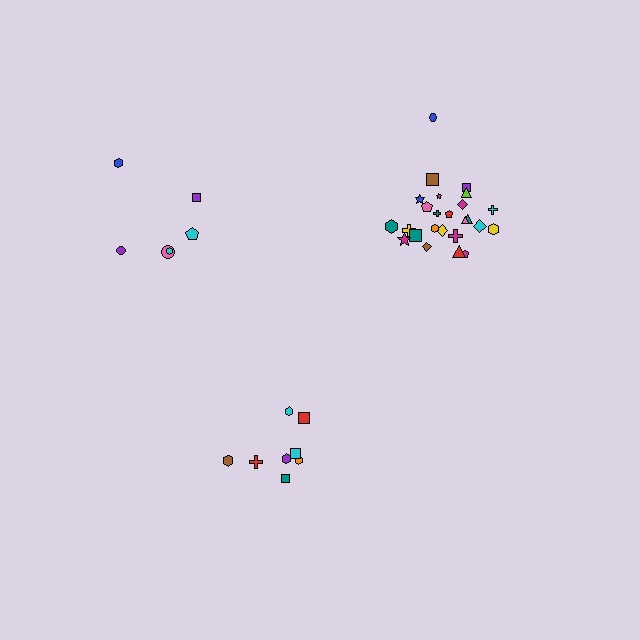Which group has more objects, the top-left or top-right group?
The top-right group.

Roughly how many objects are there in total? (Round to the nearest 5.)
Roughly 40 objects in total.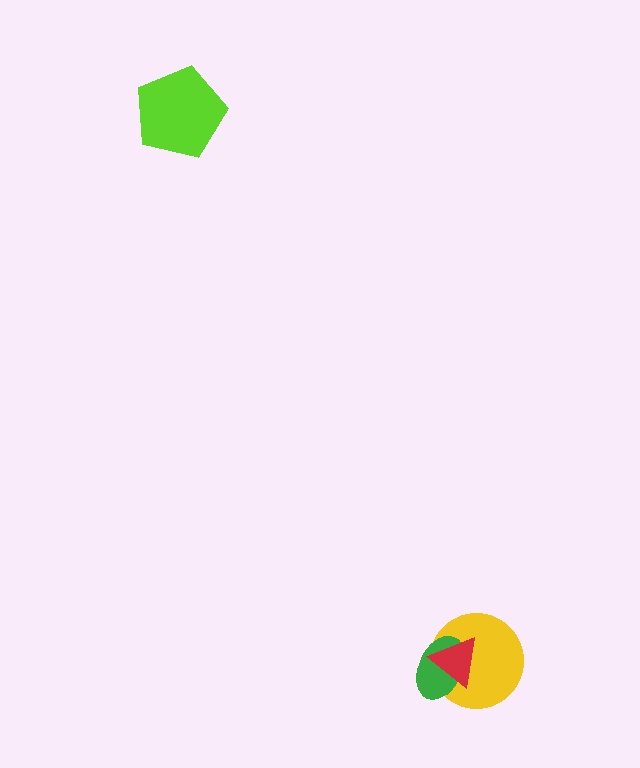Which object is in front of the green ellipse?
The red triangle is in front of the green ellipse.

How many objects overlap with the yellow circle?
2 objects overlap with the yellow circle.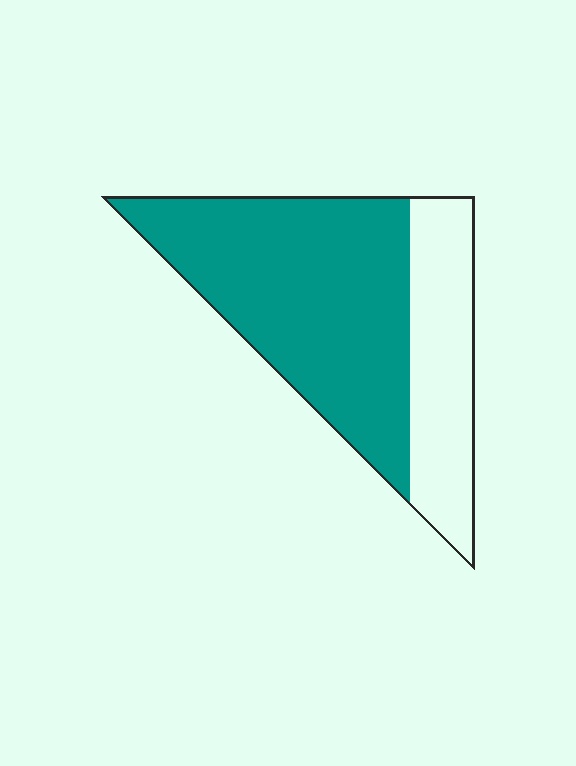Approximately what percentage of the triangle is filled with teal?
Approximately 70%.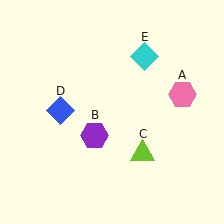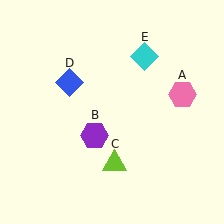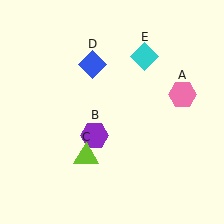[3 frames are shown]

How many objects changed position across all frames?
2 objects changed position: lime triangle (object C), blue diamond (object D).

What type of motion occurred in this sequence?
The lime triangle (object C), blue diamond (object D) rotated clockwise around the center of the scene.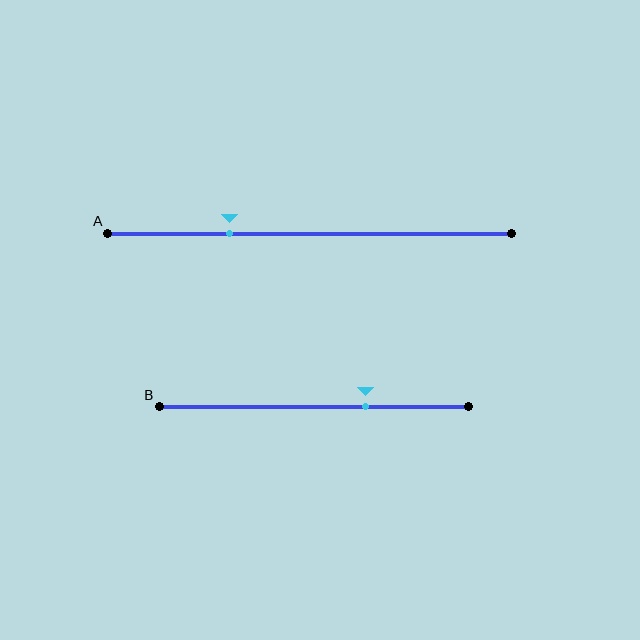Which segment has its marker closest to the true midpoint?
Segment B has its marker closest to the true midpoint.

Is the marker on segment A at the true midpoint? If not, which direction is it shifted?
No, the marker on segment A is shifted to the left by about 20% of the segment length.